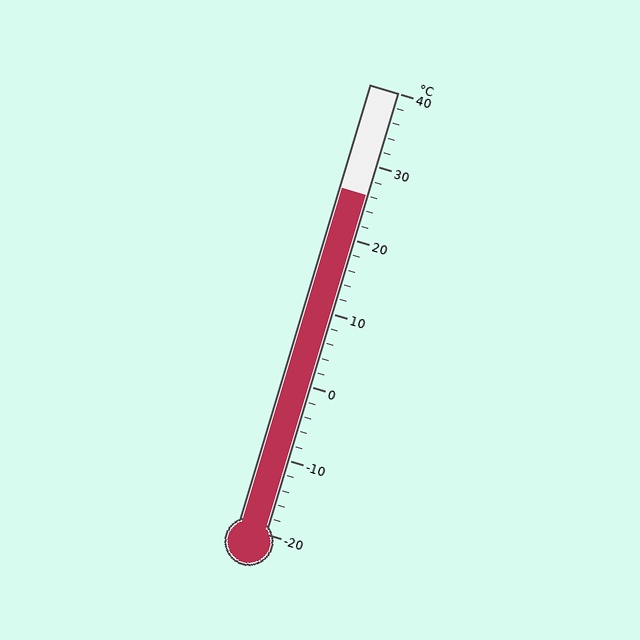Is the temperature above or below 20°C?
The temperature is above 20°C.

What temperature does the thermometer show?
The thermometer shows approximately 26°C.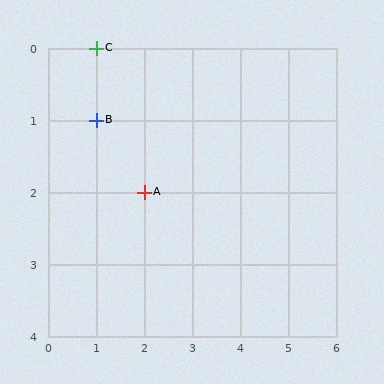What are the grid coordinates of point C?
Point C is at grid coordinates (1, 0).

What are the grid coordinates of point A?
Point A is at grid coordinates (2, 2).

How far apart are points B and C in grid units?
Points B and C are 1 row apart.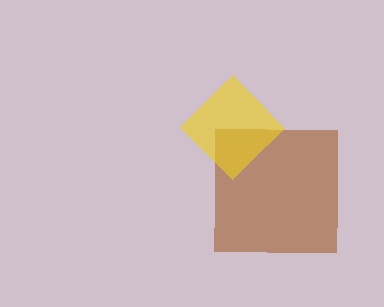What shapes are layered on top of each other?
The layered shapes are: a brown square, a yellow diamond.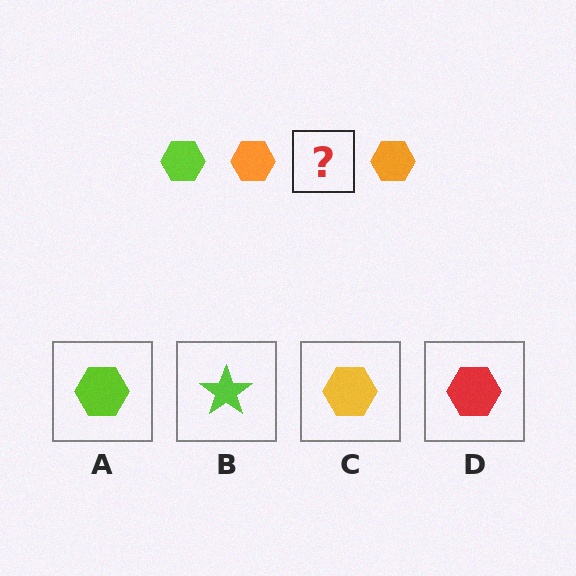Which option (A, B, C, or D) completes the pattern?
A.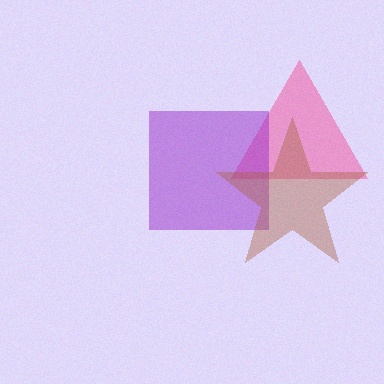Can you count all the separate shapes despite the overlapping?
Yes, there are 3 separate shapes.